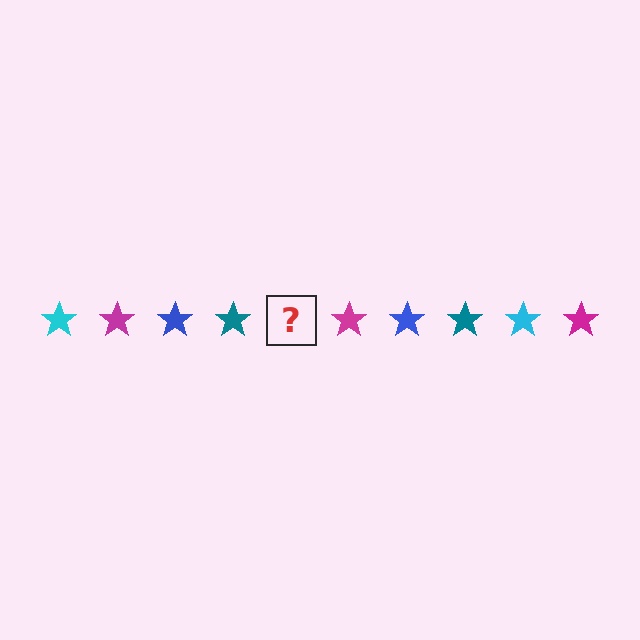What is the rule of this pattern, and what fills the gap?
The rule is that the pattern cycles through cyan, magenta, blue, teal stars. The gap should be filled with a cyan star.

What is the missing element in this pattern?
The missing element is a cyan star.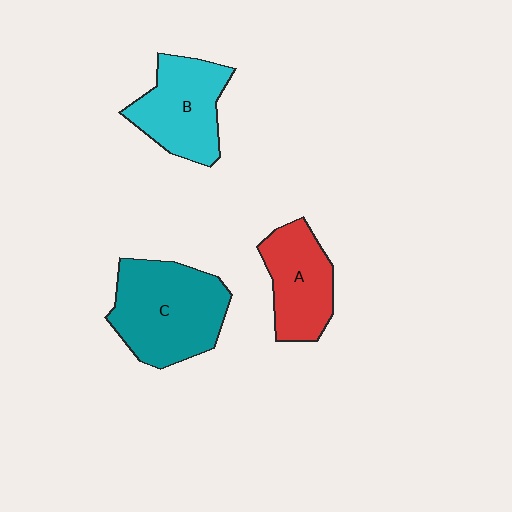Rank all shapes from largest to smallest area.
From largest to smallest: C (teal), B (cyan), A (red).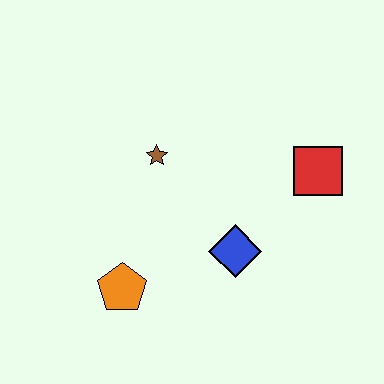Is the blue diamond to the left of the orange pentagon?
No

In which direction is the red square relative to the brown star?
The red square is to the right of the brown star.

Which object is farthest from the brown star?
The red square is farthest from the brown star.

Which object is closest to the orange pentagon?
The blue diamond is closest to the orange pentagon.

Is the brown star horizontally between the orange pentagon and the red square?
Yes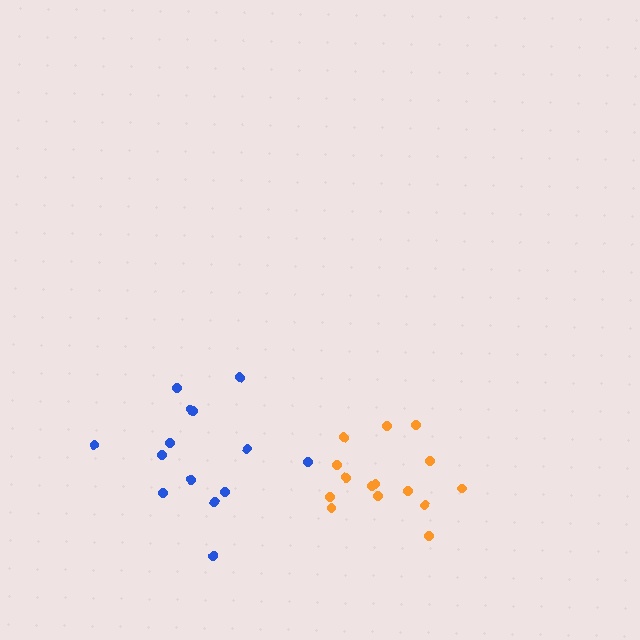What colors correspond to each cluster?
The clusters are colored: blue, orange.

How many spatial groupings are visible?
There are 2 spatial groupings.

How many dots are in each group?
Group 1: 14 dots, Group 2: 15 dots (29 total).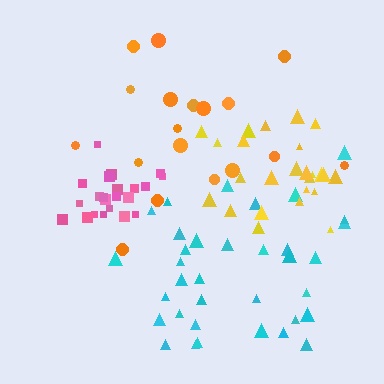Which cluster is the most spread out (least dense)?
Orange.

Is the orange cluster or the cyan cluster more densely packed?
Cyan.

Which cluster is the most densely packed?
Pink.